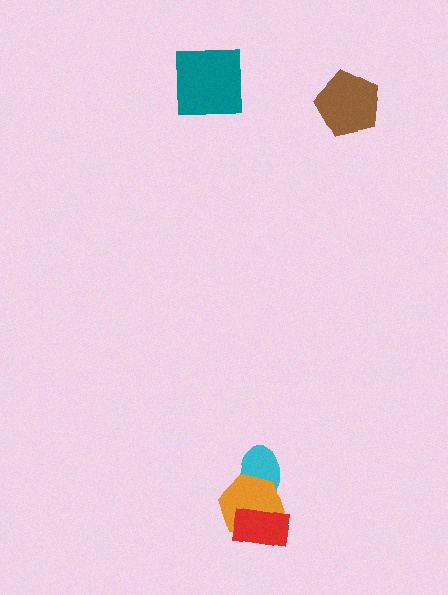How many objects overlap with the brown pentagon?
0 objects overlap with the brown pentagon.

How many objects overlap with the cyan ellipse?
1 object overlaps with the cyan ellipse.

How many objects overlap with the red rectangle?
1 object overlaps with the red rectangle.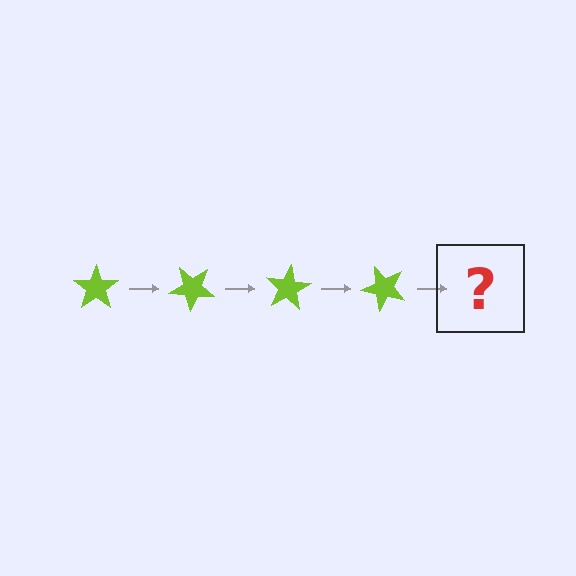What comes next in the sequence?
The next element should be a lime star rotated 160 degrees.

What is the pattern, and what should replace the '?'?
The pattern is that the star rotates 40 degrees each step. The '?' should be a lime star rotated 160 degrees.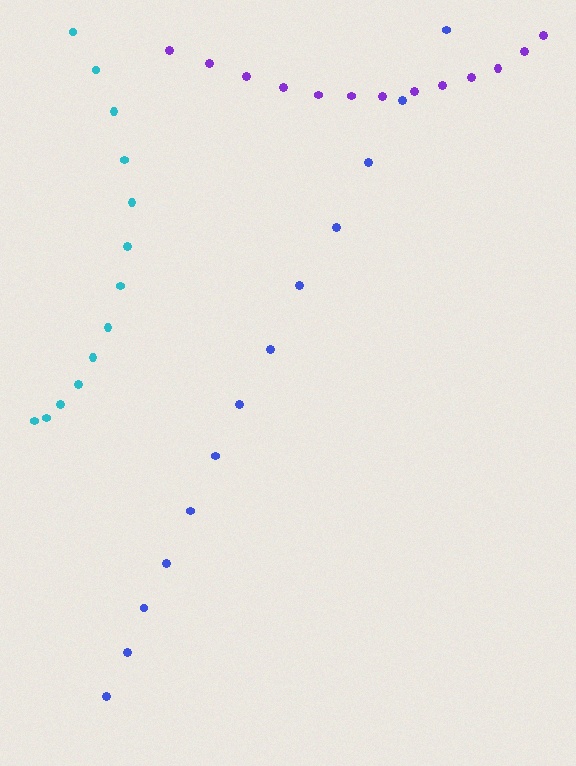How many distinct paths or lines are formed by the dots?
There are 3 distinct paths.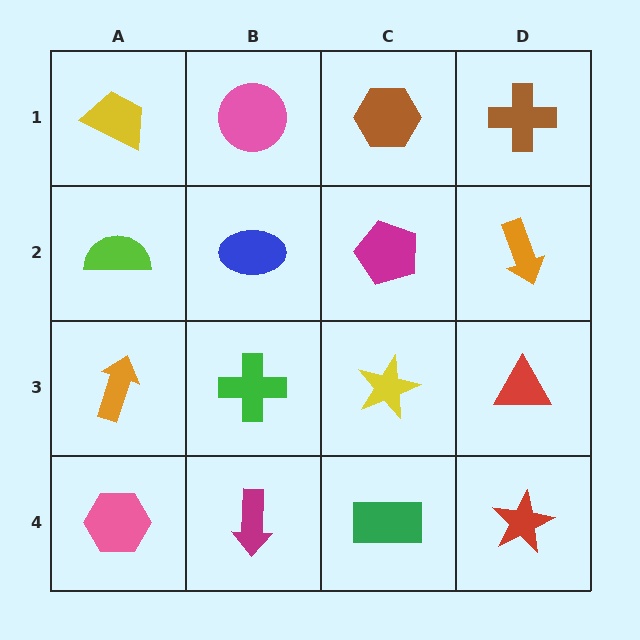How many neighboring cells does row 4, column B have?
3.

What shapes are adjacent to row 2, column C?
A brown hexagon (row 1, column C), a yellow star (row 3, column C), a blue ellipse (row 2, column B), an orange arrow (row 2, column D).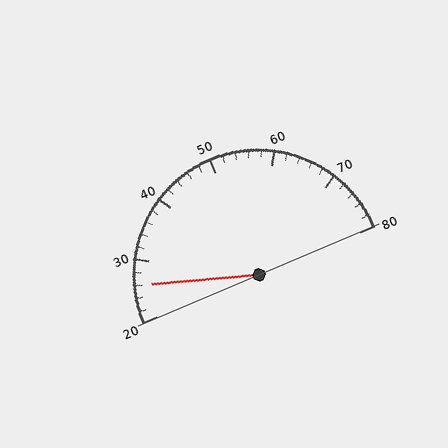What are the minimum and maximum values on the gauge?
The gauge ranges from 20 to 80.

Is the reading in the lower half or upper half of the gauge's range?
The reading is in the lower half of the range (20 to 80).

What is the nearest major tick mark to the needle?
The nearest major tick mark is 30.